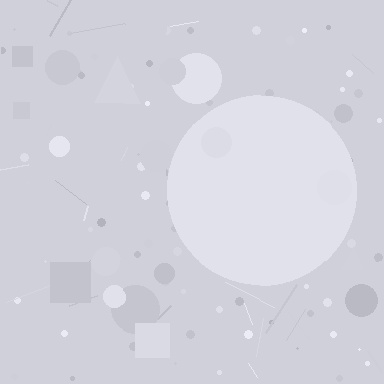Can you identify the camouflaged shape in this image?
The camouflaged shape is a circle.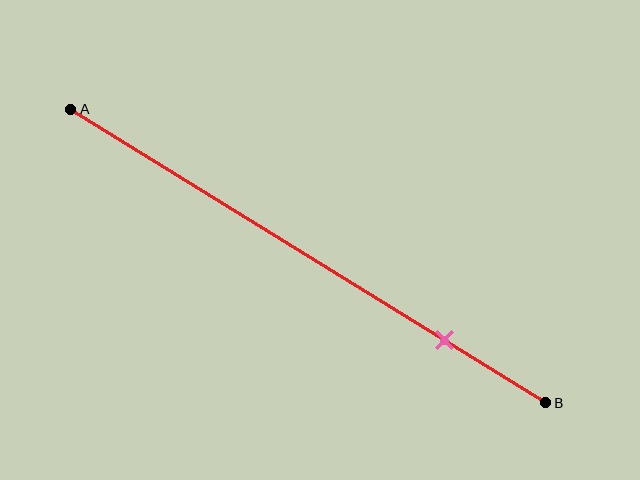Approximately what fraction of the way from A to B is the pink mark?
The pink mark is approximately 80% of the way from A to B.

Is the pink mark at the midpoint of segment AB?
No, the mark is at about 80% from A, not at the 50% midpoint.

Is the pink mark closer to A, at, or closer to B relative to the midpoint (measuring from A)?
The pink mark is closer to point B than the midpoint of segment AB.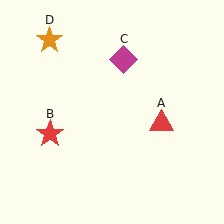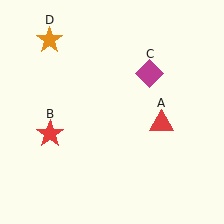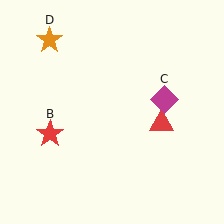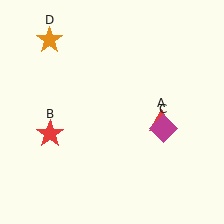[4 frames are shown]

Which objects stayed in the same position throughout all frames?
Red triangle (object A) and red star (object B) and orange star (object D) remained stationary.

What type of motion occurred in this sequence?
The magenta diamond (object C) rotated clockwise around the center of the scene.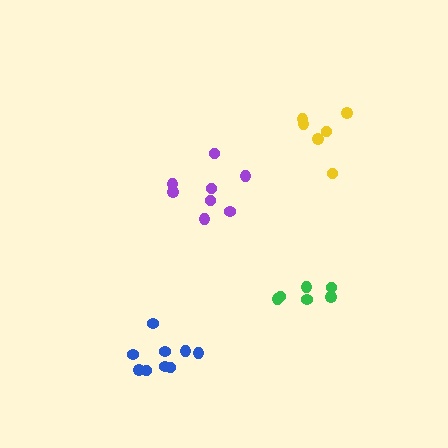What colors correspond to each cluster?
The clusters are colored: purple, yellow, green, blue.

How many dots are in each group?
Group 1: 8 dots, Group 2: 6 dots, Group 3: 6 dots, Group 4: 9 dots (29 total).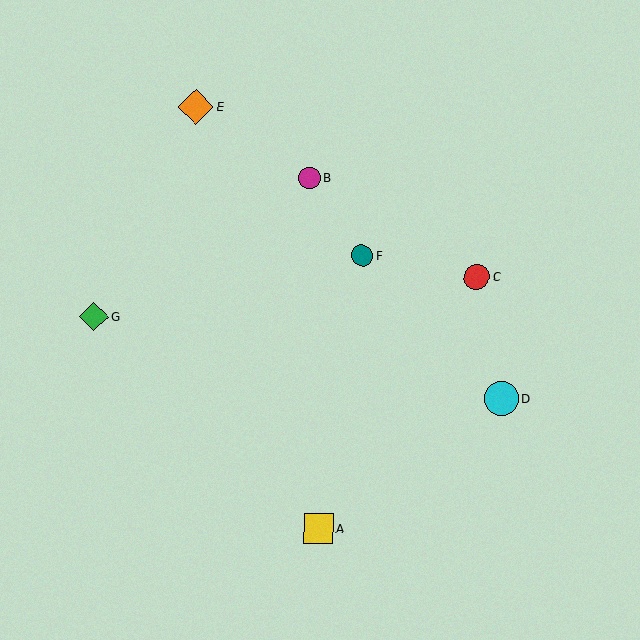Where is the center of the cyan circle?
The center of the cyan circle is at (501, 399).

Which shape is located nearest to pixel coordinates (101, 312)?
The green diamond (labeled G) at (94, 316) is nearest to that location.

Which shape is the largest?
The orange diamond (labeled E) is the largest.